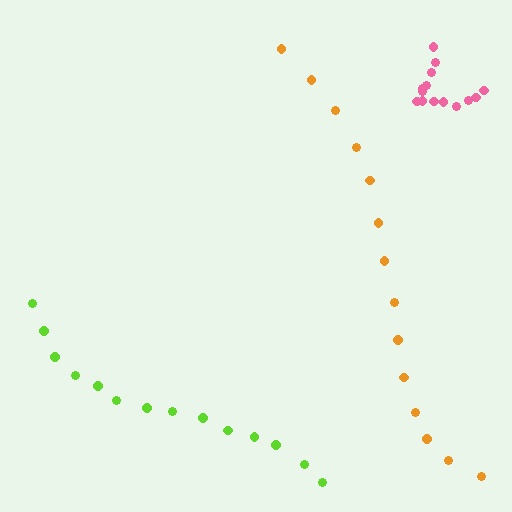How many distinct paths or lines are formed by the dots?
There are 3 distinct paths.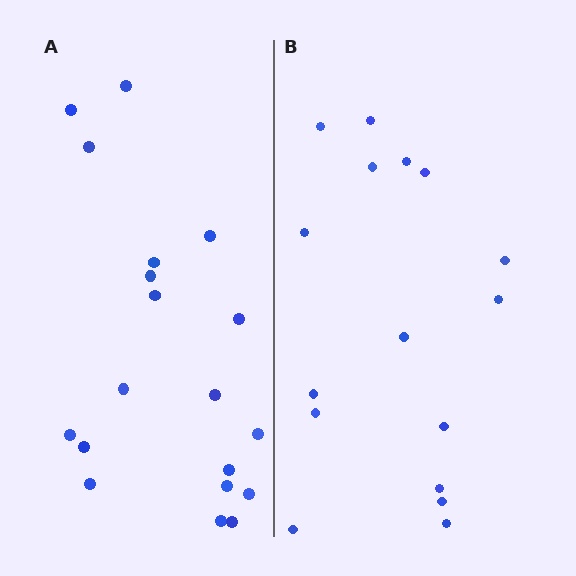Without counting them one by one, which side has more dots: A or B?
Region A (the left region) has more dots.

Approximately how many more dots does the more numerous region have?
Region A has just a few more — roughly 2 or 3 more dots than region B.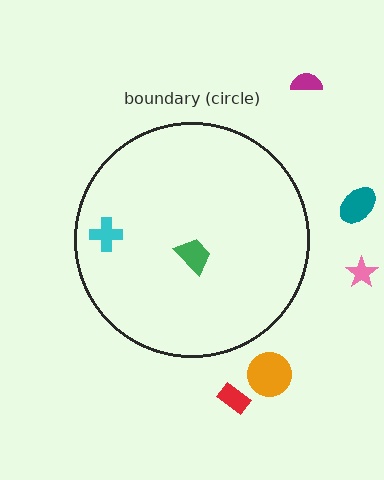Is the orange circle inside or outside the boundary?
Outside.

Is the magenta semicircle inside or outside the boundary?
Outside.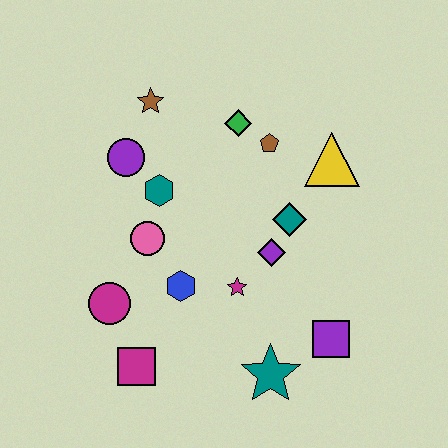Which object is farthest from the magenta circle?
The yellow triangle is farthest from the magenta circle.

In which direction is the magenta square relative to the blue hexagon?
The magenta square is below the blue hexagon.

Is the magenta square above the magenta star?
No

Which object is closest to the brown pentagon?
The green diamond is closest to the brown pentagon.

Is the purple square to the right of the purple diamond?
Yes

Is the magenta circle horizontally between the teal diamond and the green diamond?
No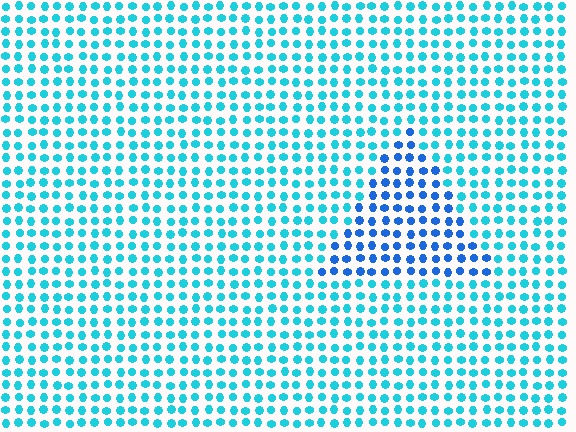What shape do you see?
I see a triangle.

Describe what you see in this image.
The image is filled with small cyan elements in a uniform arrangement. A triangle-shaped region is visible where the elements are tinted to a slightly different hue, forming a subtle color boundary.